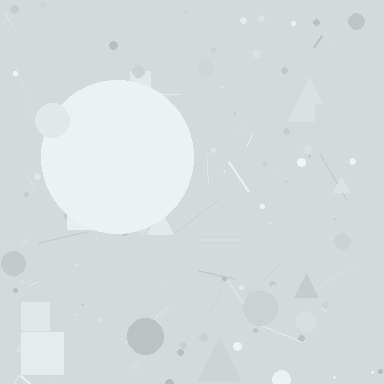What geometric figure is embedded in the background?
A circle is embedded in the background.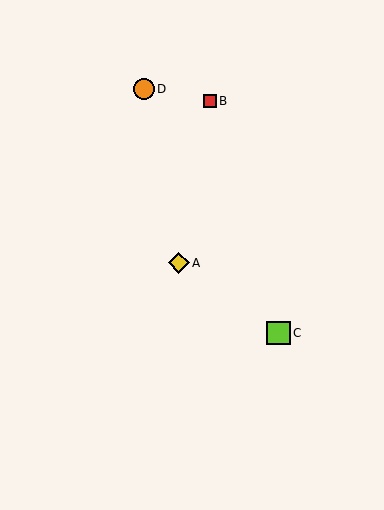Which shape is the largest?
The lime square (labeled C) is the largest.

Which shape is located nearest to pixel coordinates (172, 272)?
The yellow diamond (labeled A) at (179, 263) is nearest to that location.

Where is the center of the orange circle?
The center of the orange circle is at (144, 89).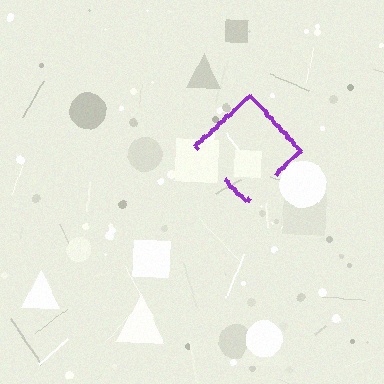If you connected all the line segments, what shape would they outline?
They would outline a diamond.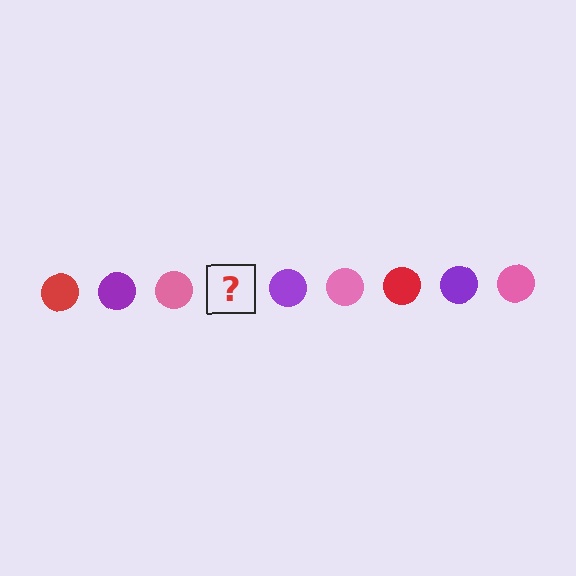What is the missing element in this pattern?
The missing element is a red circle.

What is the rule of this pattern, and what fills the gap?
The rule is that the pattern cycles through red, purple, pink circles. The gap should be filled with a red circle.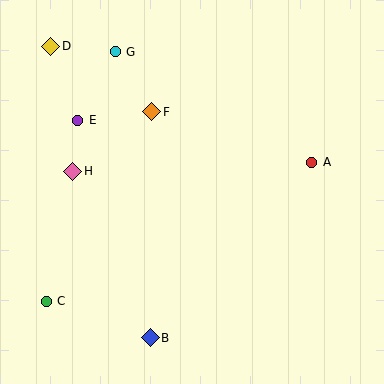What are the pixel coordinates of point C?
Point C is at (46, 301).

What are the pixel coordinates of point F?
Point F is at (152, 112).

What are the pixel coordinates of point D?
Point D is at (51, 46).